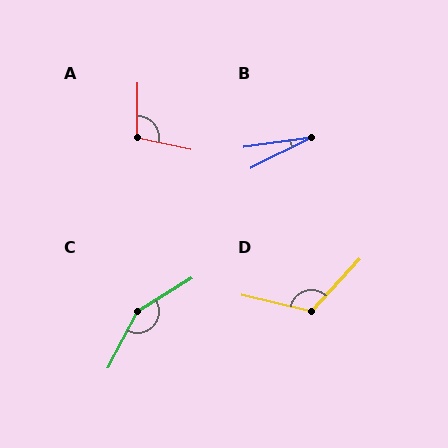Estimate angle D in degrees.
Approximately 119 degrees.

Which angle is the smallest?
B, at approximately 19 degrees.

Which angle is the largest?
C, at approximately 149 degrees.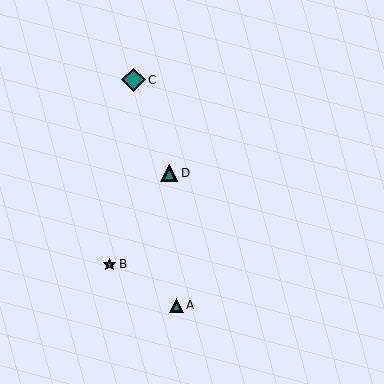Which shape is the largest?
The teal diamond (labeled C) is the largest.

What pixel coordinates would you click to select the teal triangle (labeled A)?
Click at (177, 305) to select the teal triangle A.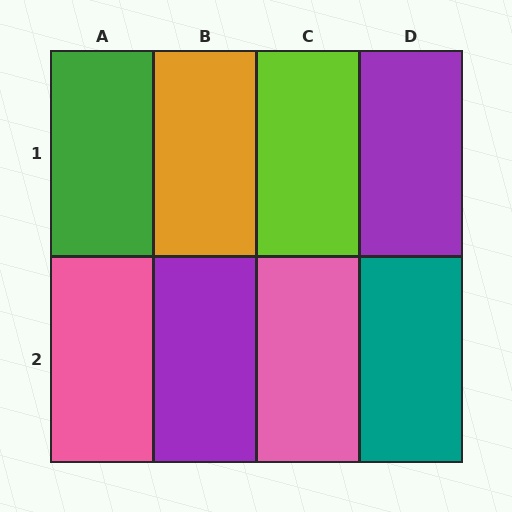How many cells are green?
1 cell is green.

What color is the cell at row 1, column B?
Orange.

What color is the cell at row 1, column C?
Lime.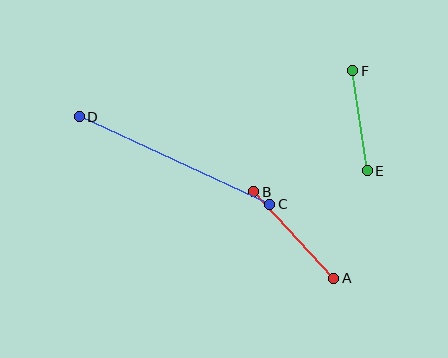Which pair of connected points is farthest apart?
Points C and D are farthest apart.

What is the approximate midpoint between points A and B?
The midpoint is at approximately (294, 235) pixels.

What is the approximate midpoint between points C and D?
The midpoint is at approximately (174, 161) pixels.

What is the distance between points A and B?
The distance is approximately 118 pixels.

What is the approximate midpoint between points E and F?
The midpoint is at approximately (360, 121) pixels.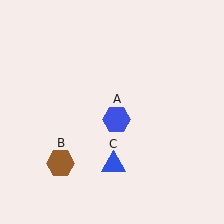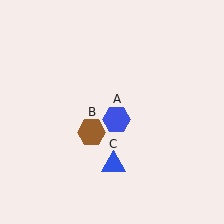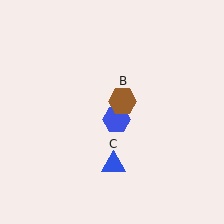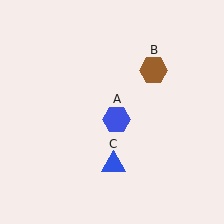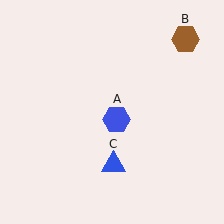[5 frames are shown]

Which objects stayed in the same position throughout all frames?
Blue hexagon (object A) and blue triangle (object C) remained stationary.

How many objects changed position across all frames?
1 object changed position: brown hexagon (object B).